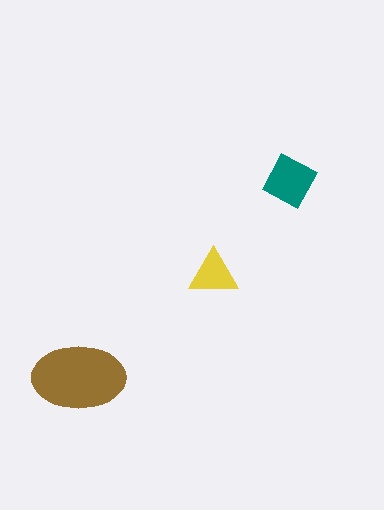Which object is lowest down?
The brown ellipse is bottommost.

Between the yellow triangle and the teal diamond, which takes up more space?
The teal diamond.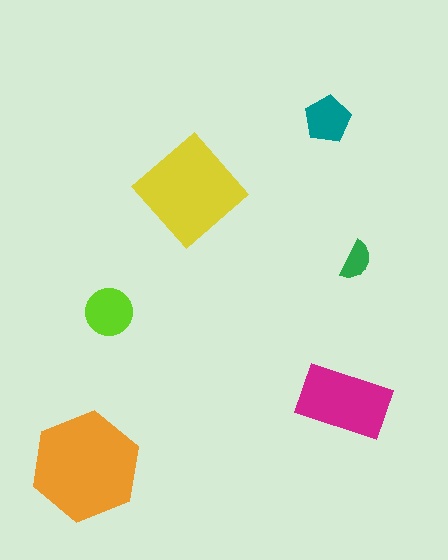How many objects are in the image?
There are 6 objects in the image.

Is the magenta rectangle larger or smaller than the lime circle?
Larger.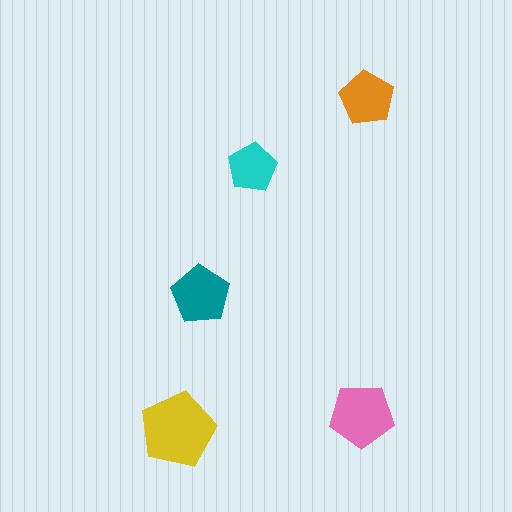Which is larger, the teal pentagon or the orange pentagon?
The teal one.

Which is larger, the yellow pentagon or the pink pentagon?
The yellow one.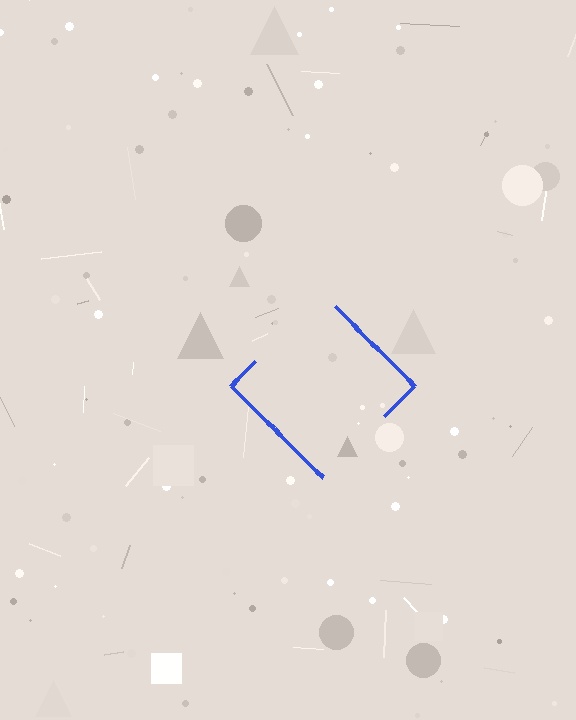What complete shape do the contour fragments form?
The contour fragments form a diamond.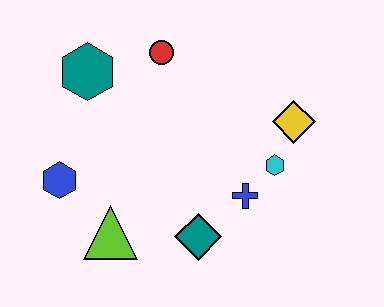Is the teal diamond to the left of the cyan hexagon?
Yes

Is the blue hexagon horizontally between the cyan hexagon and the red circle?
No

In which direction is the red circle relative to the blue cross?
The red circle is above the blue cross.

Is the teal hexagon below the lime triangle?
No